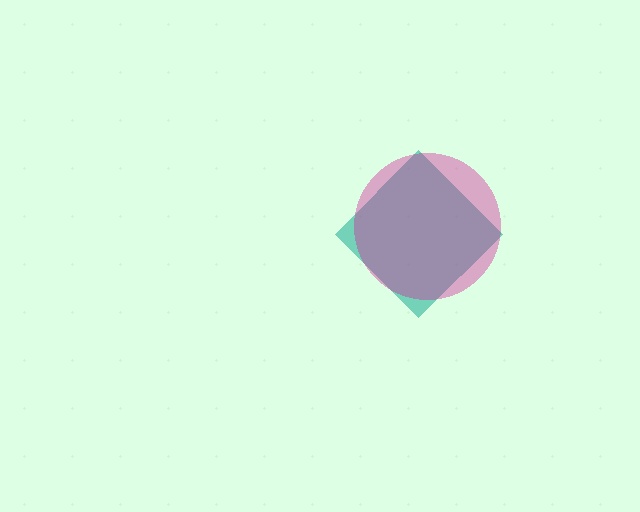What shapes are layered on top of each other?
The layered shapes are: a teal diamond, a magenta circle.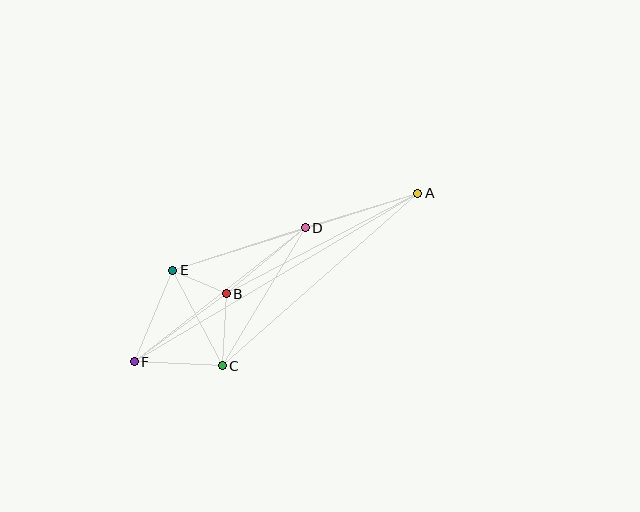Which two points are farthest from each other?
Points A and F are farthest from each other.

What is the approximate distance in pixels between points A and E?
The distance between A and E is approximately 257 pixels.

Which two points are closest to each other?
Points B and E are closest to each other.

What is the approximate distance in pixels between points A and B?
The distance between A and B is approximately 216 pixels.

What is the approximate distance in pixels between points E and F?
The distance between E and F is approximately 100 pixels.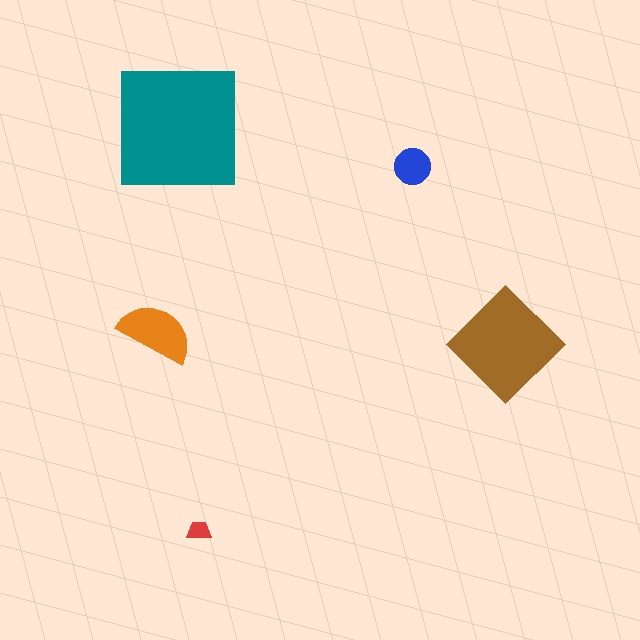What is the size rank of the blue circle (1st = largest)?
4th.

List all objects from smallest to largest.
The red trapezoid, the blue circle, the orange semicircle, the brown diamond, the teal square.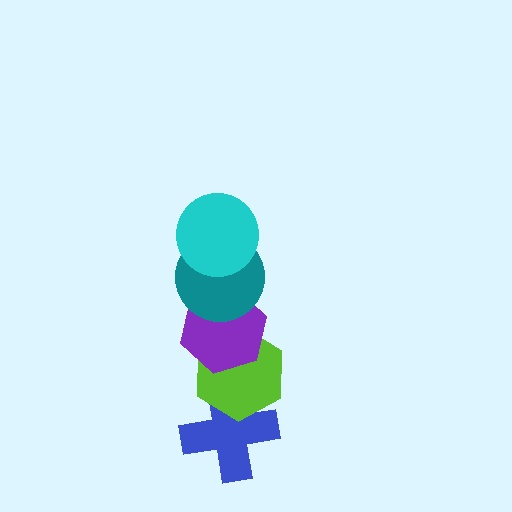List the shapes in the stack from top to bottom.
From top to bottom: the cyan circle, the teal circle, the purple hexagon, the lime hexagon, the blue cross.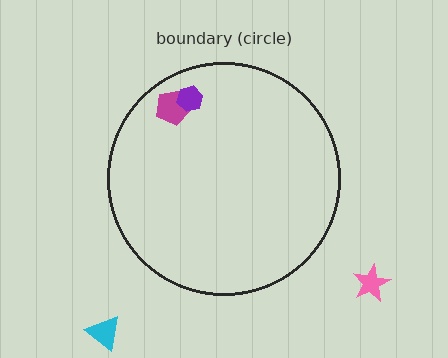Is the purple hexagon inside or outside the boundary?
Inside.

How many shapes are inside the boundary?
2 inside, 2 outside.